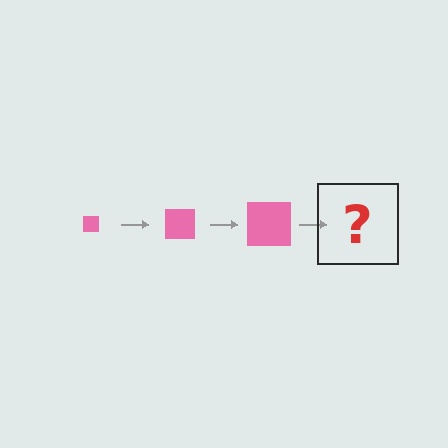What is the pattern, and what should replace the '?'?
The pattern is that the square gets progressively larger each step. The '?' should be a pink square, larger than the previous one.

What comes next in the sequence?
The next element should be a pink square, larger than the previous one.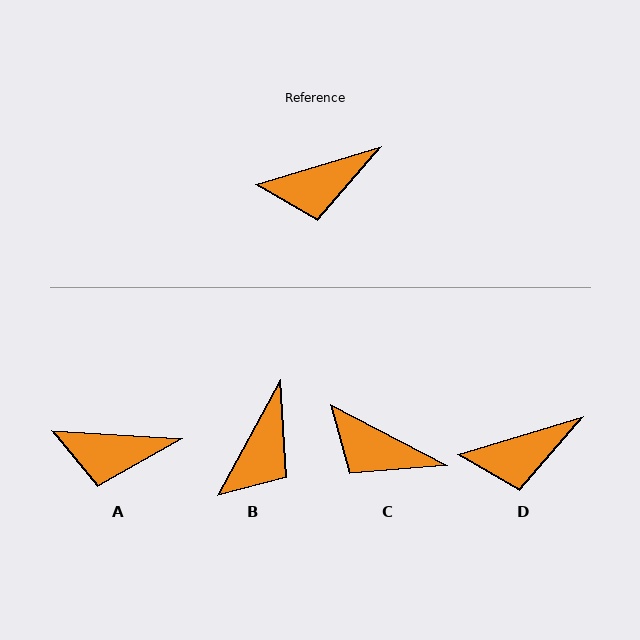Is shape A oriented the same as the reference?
No, it is off by about 20 degrees.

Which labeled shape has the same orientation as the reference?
D.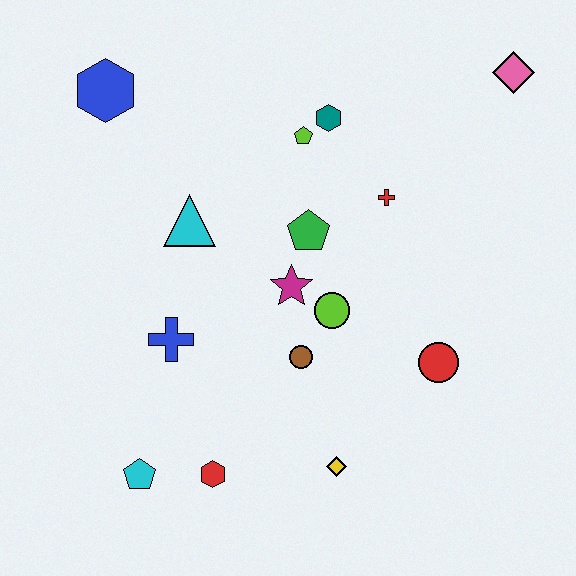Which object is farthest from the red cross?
The cyan pentagon is farthest from the red cross.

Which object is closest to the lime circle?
The magenta star is closest to the lime circle.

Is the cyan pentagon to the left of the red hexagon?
Yes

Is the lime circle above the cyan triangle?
No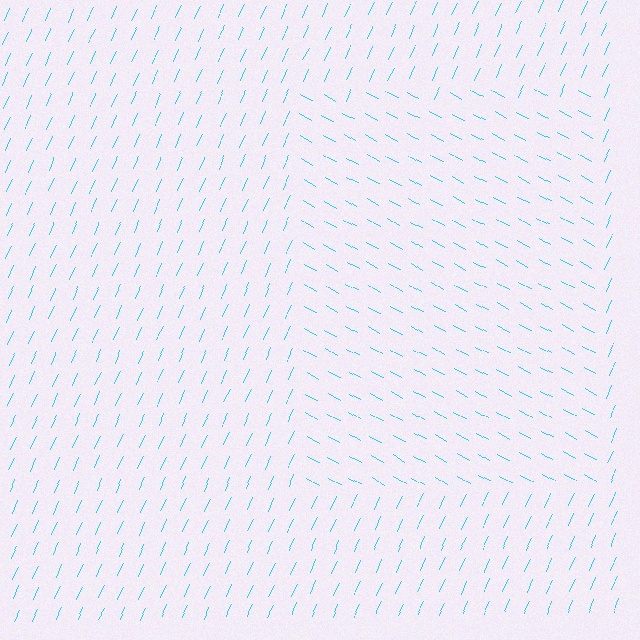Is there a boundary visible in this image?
Yes, there is a texture boundary formed by a change in line orientation.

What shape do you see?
I see a rectangle.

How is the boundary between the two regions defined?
The boundary is defined purely by a change in line orientation (approximately 86 degrees difference). All lines are the same color and thickness.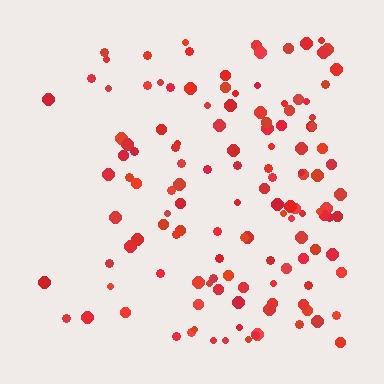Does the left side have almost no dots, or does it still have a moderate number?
Still a moderate number, just noticeably fewer than the right.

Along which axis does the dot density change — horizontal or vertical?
Horizontal.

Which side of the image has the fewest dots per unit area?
The left.